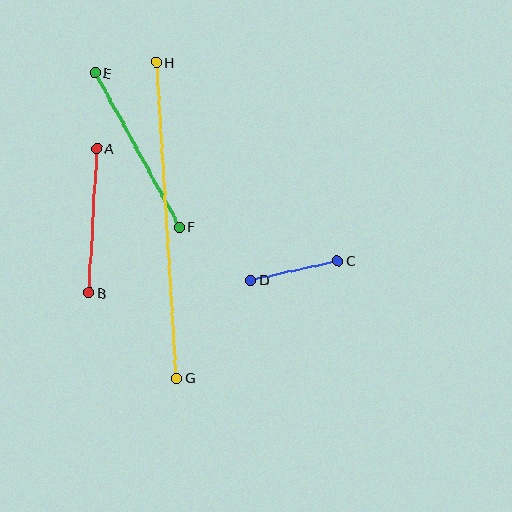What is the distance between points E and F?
The distance is approximately 176 pixels.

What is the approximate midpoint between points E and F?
The midpoint is at approximately (137, 150) pixels.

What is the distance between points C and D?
The distance is approximately 89 pixels.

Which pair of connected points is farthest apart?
Points G and H are farthest apart.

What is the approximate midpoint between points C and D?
The midpoint is at approximately (294, 270) pixels.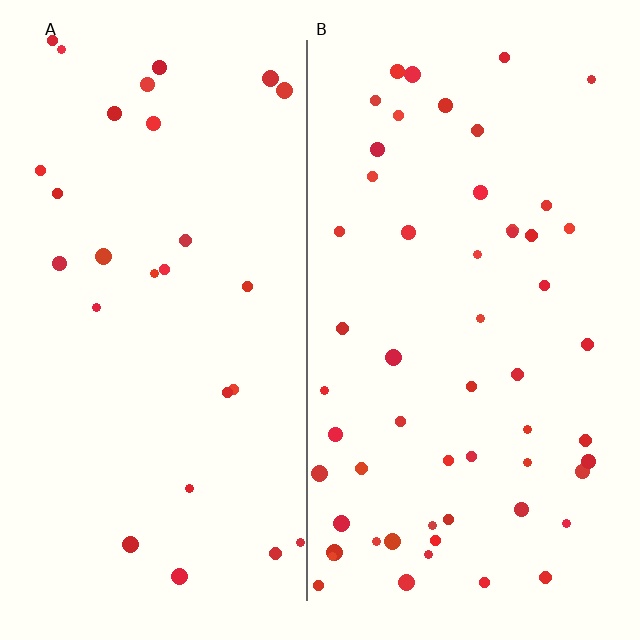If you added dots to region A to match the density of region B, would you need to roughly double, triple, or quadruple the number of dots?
Approximately double.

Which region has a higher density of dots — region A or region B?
B (the right).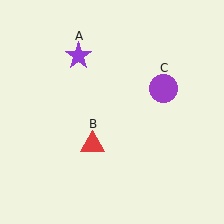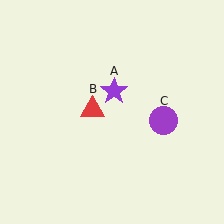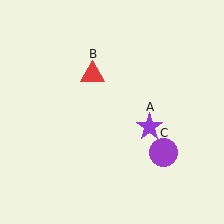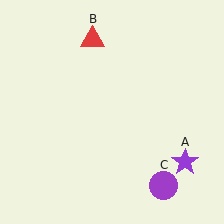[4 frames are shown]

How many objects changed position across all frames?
3 objects changed position: purple star (object A), red triangle (object B), purple circle (object C).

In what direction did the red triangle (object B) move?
The red triangle (object B) moved up.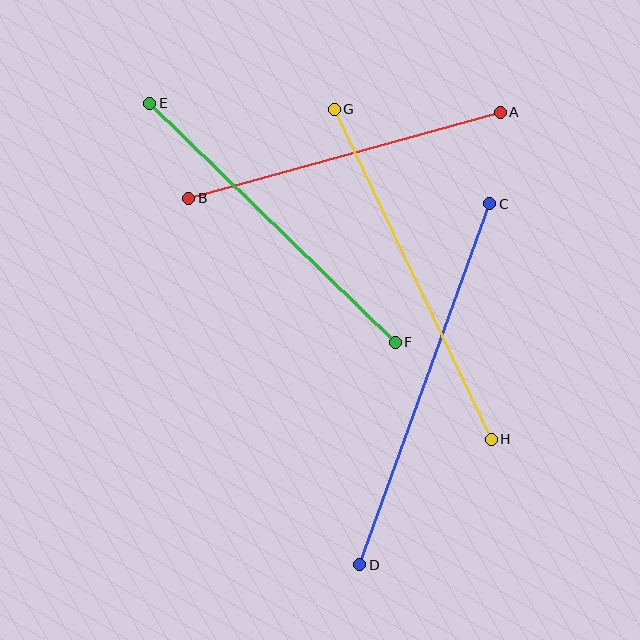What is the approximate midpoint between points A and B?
The midpoint is at approximately (344, 155) pixels.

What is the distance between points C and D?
The distance is approximately 384 pixels.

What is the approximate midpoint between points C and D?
The midpoint is at approximately (425, 384) pixels.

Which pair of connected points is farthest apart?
Points C and D are farthest apart.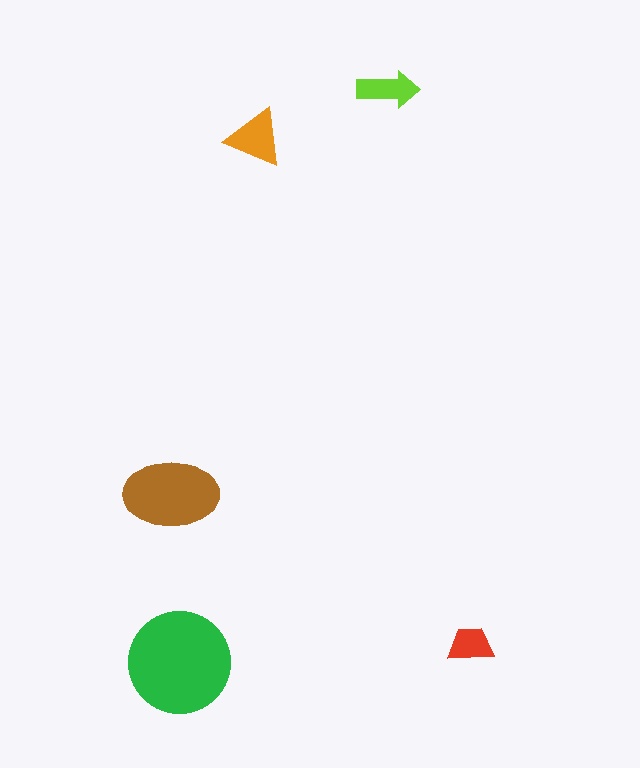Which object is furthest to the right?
The red trapezoid is rightmost.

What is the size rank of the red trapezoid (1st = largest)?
5th.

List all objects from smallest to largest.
The red trapezoid, the lime arrow, the orange triangle, the brown ellipse, the green circle.